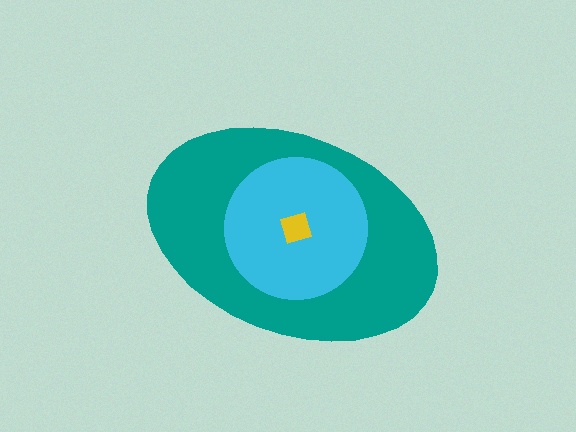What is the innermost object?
The yellow diamond.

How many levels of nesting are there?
3.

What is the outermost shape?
The teal ellipse.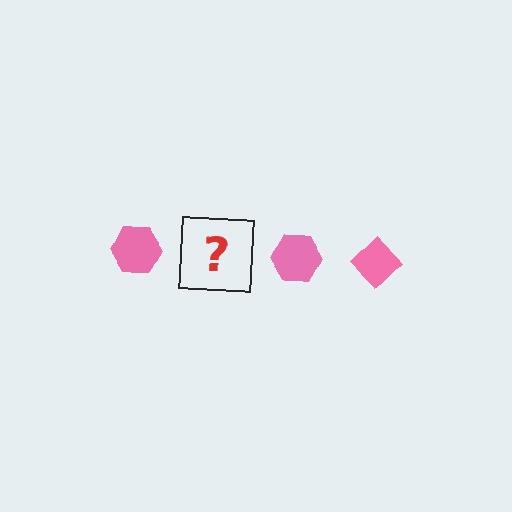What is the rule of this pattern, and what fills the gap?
The rule is that the pattern cycles through hexagon, diamond shapes in pink. The gap should be filled with a pink diamond.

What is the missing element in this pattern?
The missing element is a pink diamond.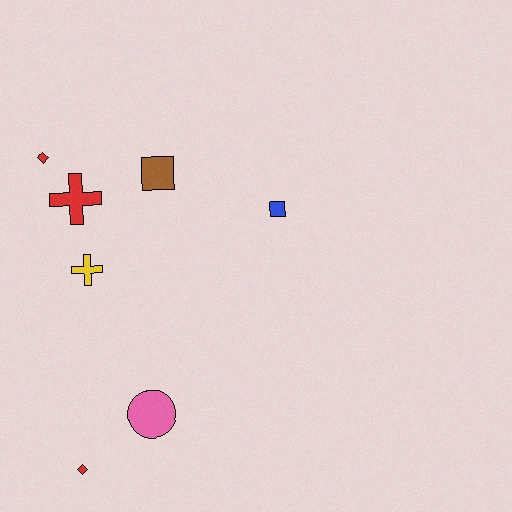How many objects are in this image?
There are 7 objects.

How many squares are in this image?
There are 2 squares.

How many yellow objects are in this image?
There is 1 yellow object.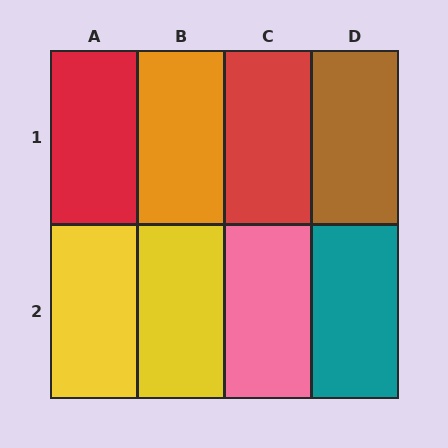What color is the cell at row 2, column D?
Teal.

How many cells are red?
2 cells are red.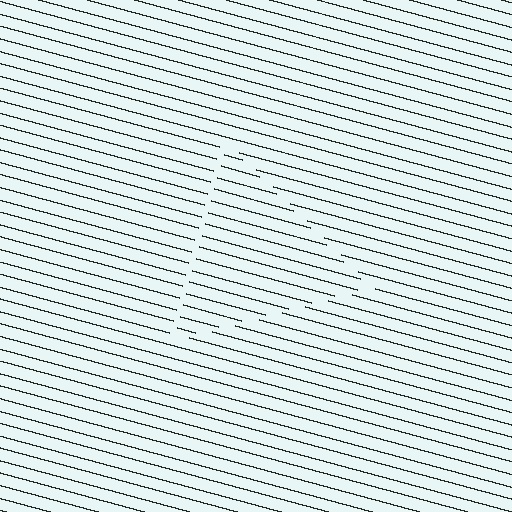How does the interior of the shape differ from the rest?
The interior of the shape contains the same grating, shifted by half a period — the contour is defined by the phase discontinuity where line-ends from the inner and outer gratings abut.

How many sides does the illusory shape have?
3 sides — the line-ends trace a triangle.